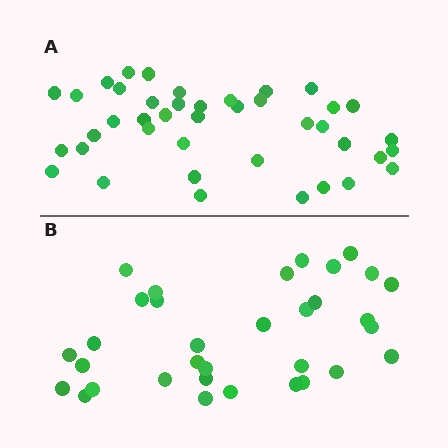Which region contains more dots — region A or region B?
Region A (the top region) has more dots.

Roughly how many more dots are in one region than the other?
Region A has roughly 8 or so more dots than region B.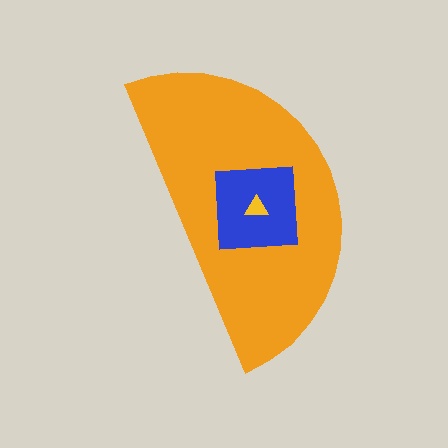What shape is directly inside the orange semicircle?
The blue square.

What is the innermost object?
The yellow triangle.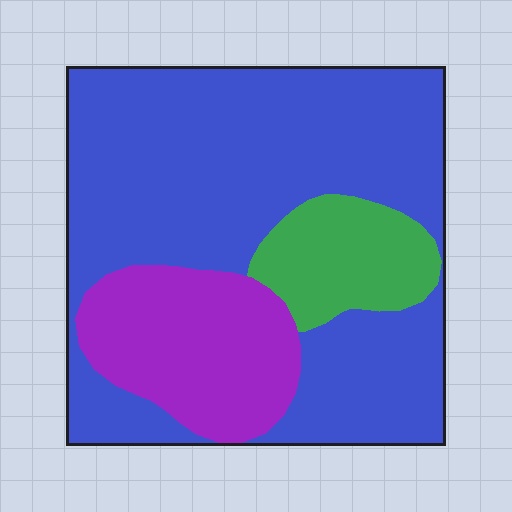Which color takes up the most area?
Blue, at roughly 65%.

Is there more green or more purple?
Purple.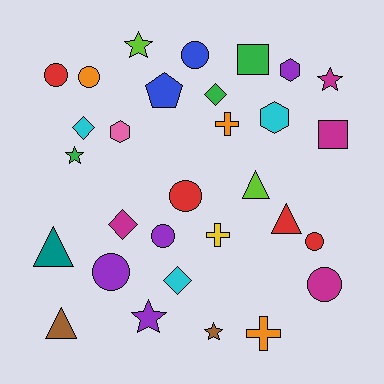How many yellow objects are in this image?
There is 1 yellow object.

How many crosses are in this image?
There are 3 crosses.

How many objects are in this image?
There are 30 objects.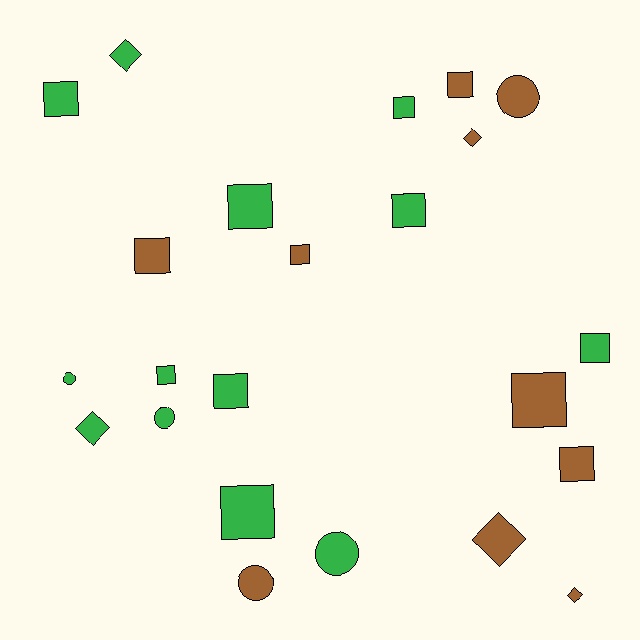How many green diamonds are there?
There are 2 green diamonds.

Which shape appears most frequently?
Square, with 13 objects.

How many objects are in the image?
There are 23 objects.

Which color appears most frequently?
Green, with 13 objects.